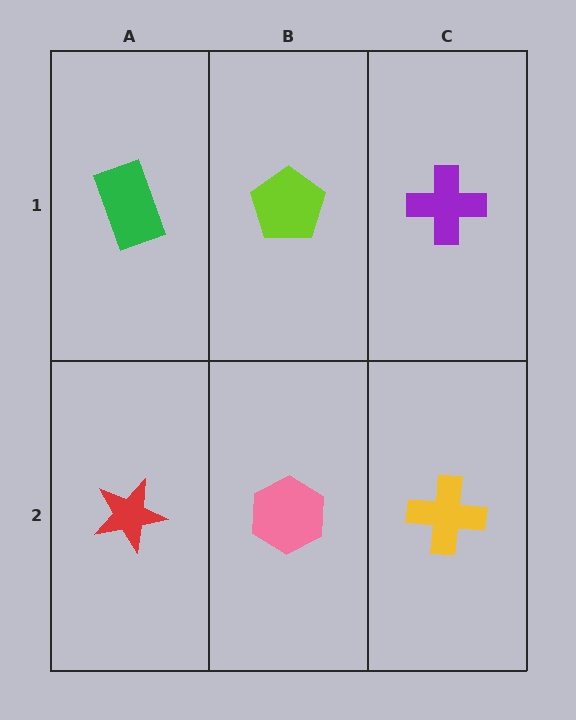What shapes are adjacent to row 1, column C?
A yellow cross (row 2, column C), a lime pentagon (row 1, column B).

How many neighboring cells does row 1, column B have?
3.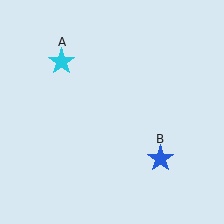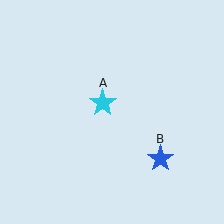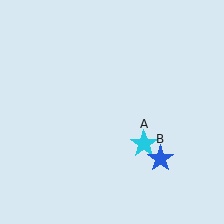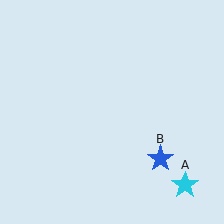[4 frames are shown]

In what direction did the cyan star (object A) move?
The cyan star (object A) moved down and to the right.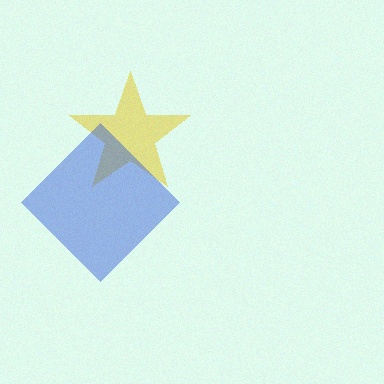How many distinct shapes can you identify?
There are 2 distinct shapes: a yellow star, a blue diamond.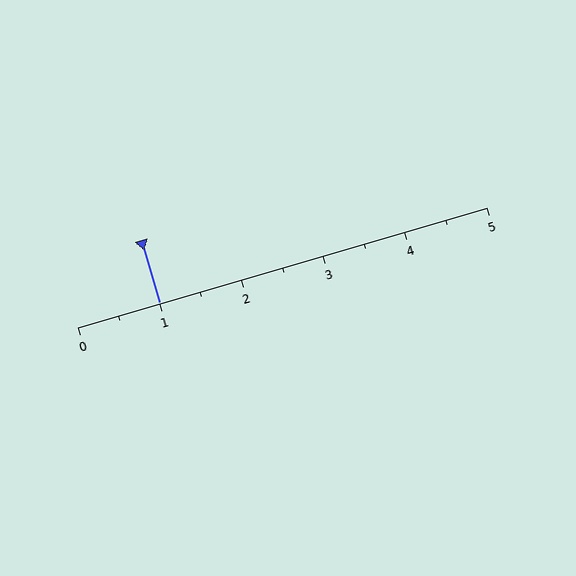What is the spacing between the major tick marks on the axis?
The major ticks are spaced 1 apart.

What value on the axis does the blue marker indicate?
The marker indicates approximately 1.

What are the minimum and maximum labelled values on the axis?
The axis runs from 0 to 5.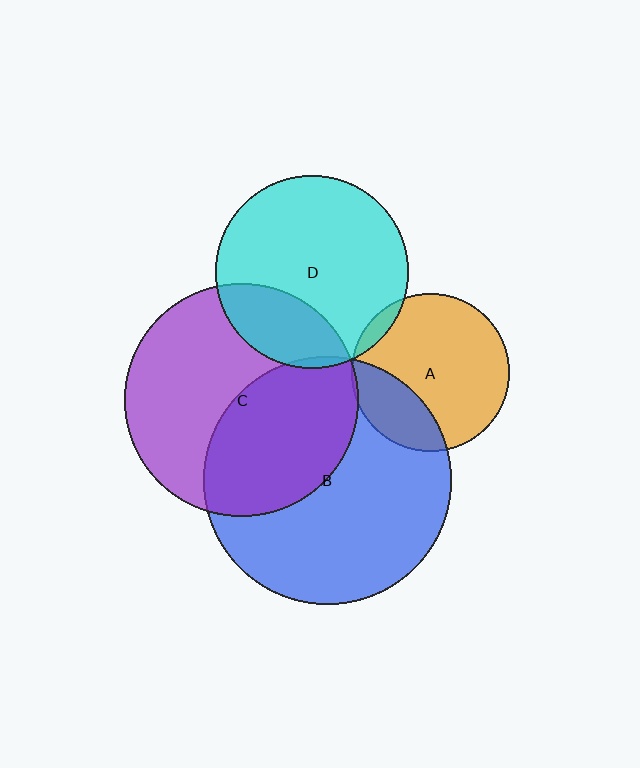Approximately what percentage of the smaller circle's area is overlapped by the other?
Approximately 45%.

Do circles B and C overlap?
Yes.